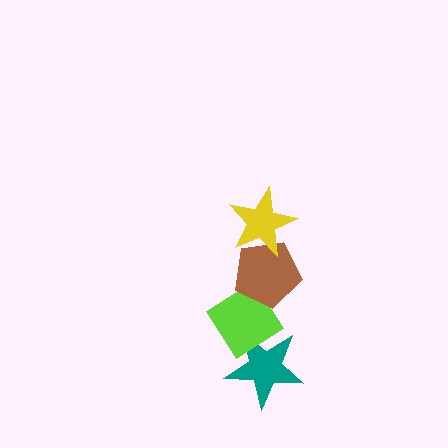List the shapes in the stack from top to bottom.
From top to bottom: the yellow star, the brown pentagon, the lime diamond, the teal star.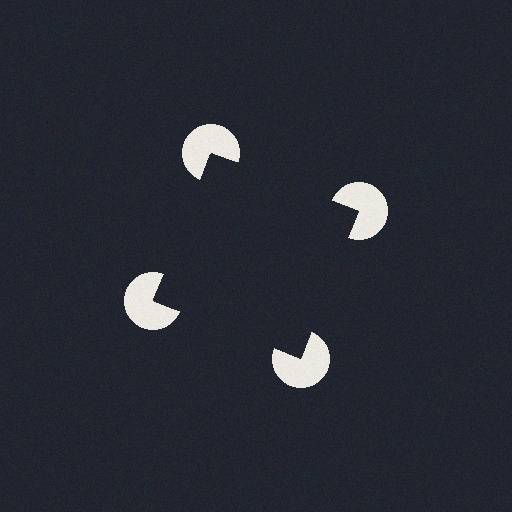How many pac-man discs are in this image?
There are 4 — one at each vertex of the illusory square.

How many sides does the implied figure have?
4 sides.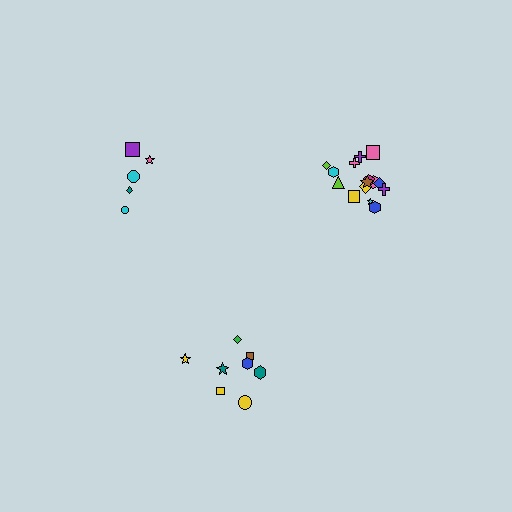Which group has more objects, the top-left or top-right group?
The top-right group.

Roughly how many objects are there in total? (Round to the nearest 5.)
Roughly 30 objects in total.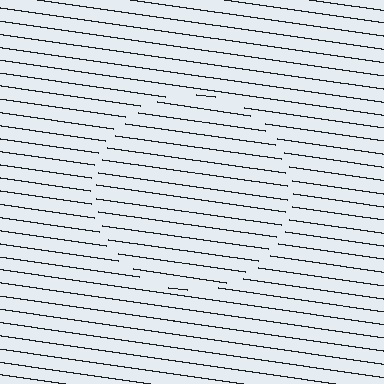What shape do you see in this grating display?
An illusory circle. The interior of the shape contains the same grating, shifted by half a period — the contour is defined by the phase discontinuity where line-ends from the inner and outer gratings abut.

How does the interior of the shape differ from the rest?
The interior of the shape contains the same grating, shifted by half a period — the contour is defined by the phase discontinuity where line-ends from the inner and outer gratings abut.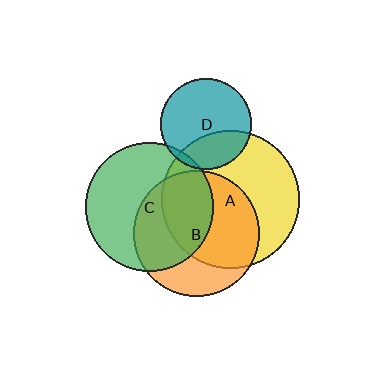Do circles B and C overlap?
Yes.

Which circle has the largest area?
Circle A (yellow).